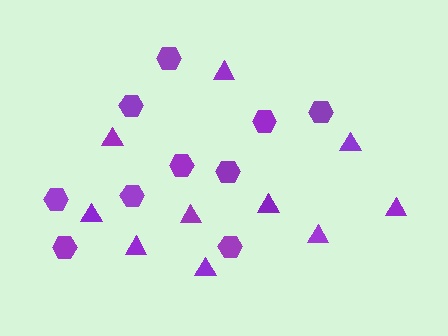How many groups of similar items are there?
There are 2 groups: one group of triangles (10) and one group of hexagons (10).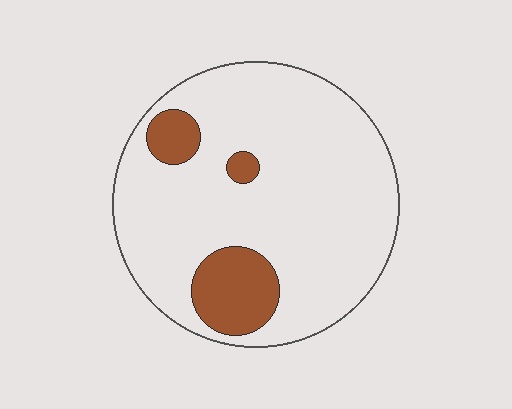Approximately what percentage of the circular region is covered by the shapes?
Approximately 15%.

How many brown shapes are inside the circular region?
3.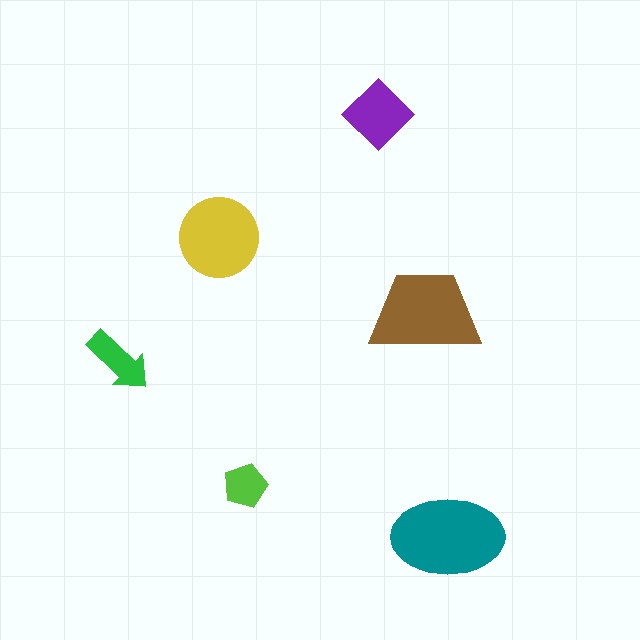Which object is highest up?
The purple diamond is topmost.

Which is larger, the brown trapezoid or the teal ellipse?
The teal ellipse.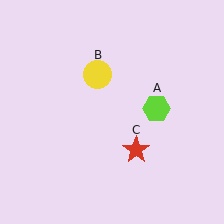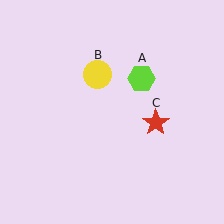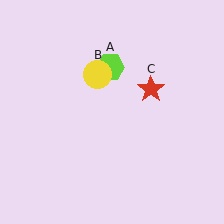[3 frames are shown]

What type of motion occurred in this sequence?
The lime hexagon (object A), red star (object C) rotated counterclockwise around the center of the scene.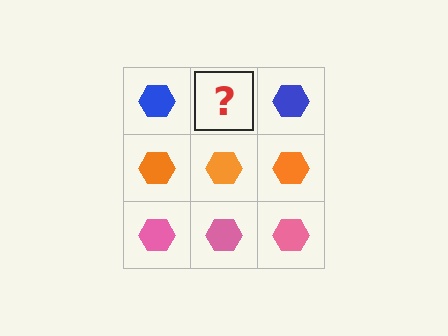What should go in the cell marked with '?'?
The missing cell should contain a blue hexagon.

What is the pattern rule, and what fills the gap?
The rule is that each row has a consistent color. The gap should be filled with a blue hexagon.